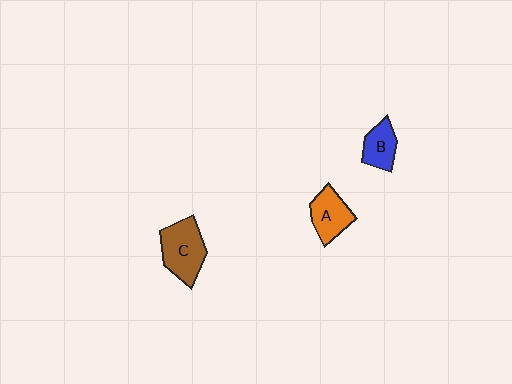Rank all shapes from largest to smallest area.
From largest to smallest: C (brown), A (orange), B (blue).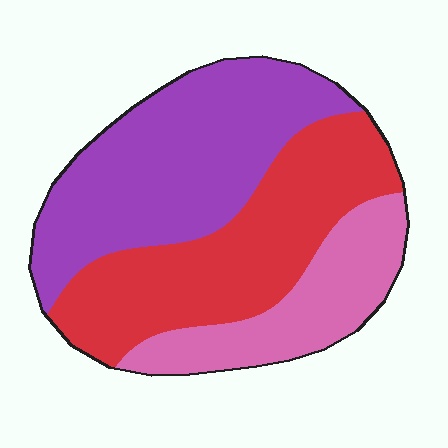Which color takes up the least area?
Pink, at roughly 20%.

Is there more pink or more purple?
Purple.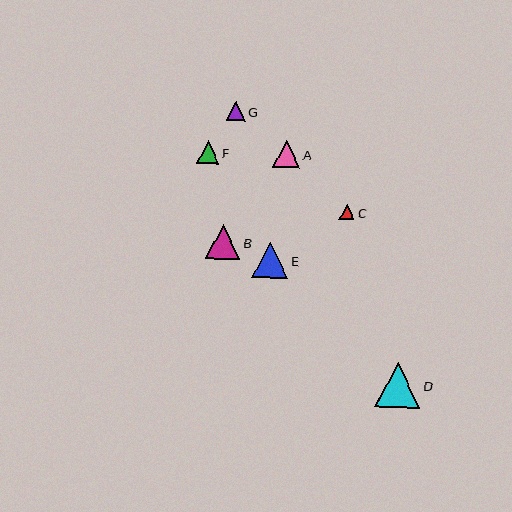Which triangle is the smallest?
Triangle C is the smallest with a size of approximately 15 pixels.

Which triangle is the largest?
Triangle D is the largest with a size of approximately 45 pixels.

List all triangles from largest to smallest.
From largest to smallest: D, E, B, A, F, G, C.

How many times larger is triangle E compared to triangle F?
Triangle E is approximately 1.6 times the size of triangle F.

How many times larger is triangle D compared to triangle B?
Triangle D is approximately 1.3 times the size of triangle B.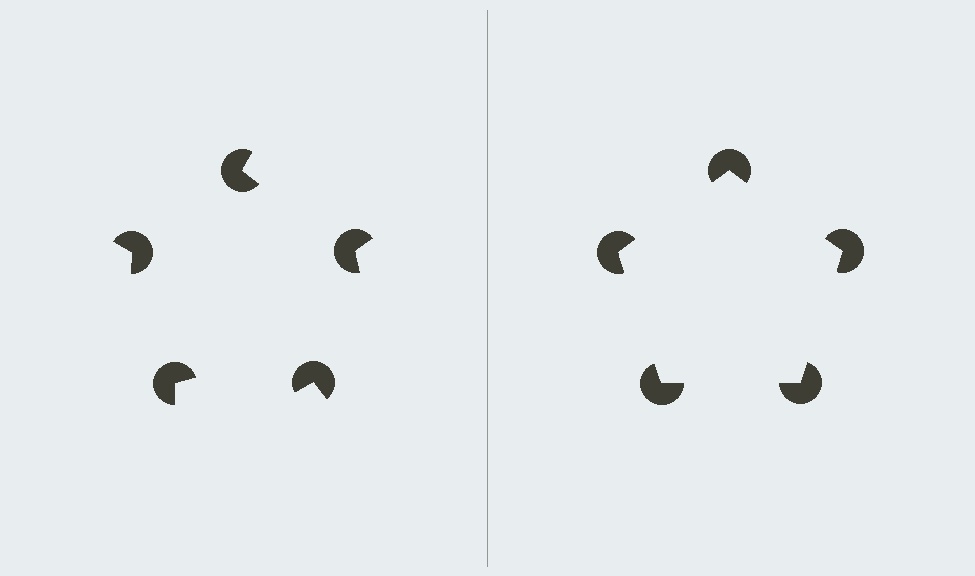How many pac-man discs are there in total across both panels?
10 — 5 on each side.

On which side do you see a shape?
An illusory pentagon appears on the right side. On the left side the wedge cuts are rotated, so no coherent shape forms.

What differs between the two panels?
The pac-man discs are positioned identically on both sides; only the wedge orientations differ. On the right they align to a pentagon; on the left they are misaligned.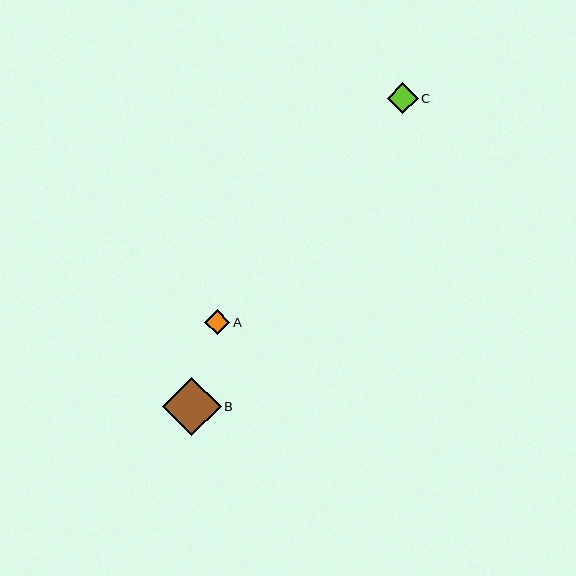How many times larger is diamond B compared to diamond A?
Diamond B is approximately 2.3 times the size of diamond A.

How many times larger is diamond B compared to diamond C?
Diamond B is approximately 1.9 times the size of diamond C.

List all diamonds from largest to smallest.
From largest to smallest: B, C, A.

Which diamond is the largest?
Diamond B is the largest with a size of approximately 58 pixels.